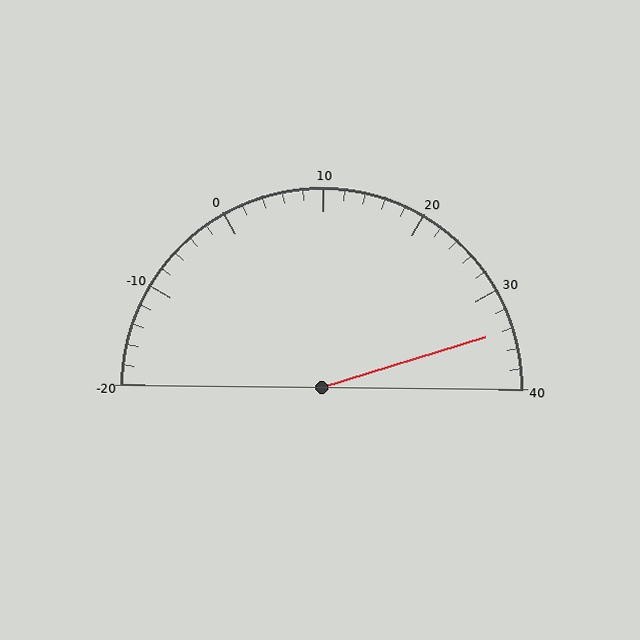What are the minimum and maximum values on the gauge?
The gauge ranges from -20 to 40.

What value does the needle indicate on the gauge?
The needle indicates approximately 34.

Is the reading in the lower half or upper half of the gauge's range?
The reading is in the upper half of the range (-20 to 40).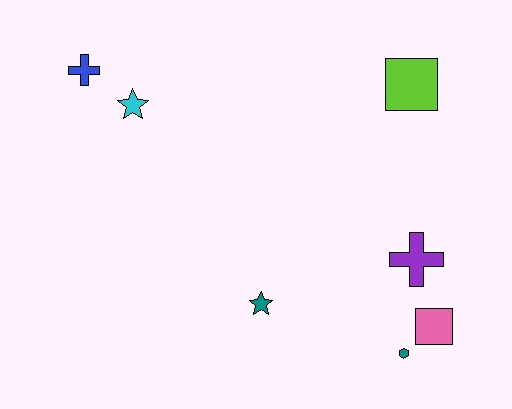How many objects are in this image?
There are 7 objects.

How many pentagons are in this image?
There are no pentagons.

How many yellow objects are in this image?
There are no yellow objects.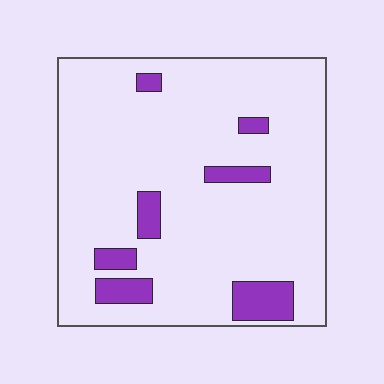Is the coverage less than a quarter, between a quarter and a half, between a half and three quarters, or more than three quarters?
Less than a quarter.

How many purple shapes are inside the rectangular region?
7.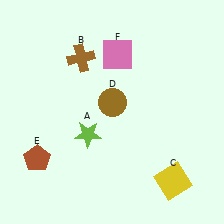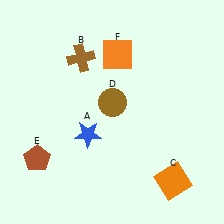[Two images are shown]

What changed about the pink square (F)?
In Image 1, F is pink. In Image 2, it changed to orange.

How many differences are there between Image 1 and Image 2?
There are 3 differences between the two images.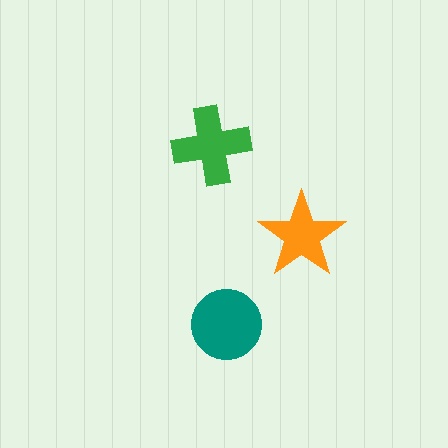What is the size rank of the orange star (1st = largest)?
3rd.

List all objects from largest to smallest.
The teal circle, the green cross, the orange star.